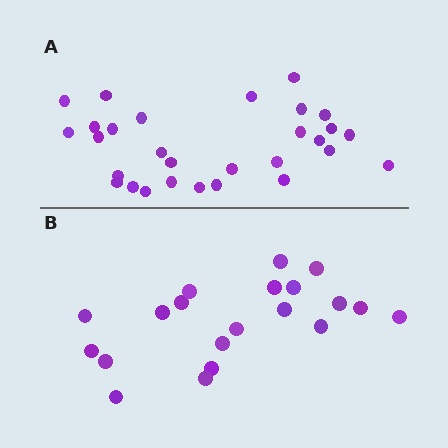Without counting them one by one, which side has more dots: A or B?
Region A (the top region) has more dots.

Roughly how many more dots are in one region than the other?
Region A has roughly 8 or so more dots than region B.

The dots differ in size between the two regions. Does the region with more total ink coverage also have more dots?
No. Region B has more total ink coverage because its dots are larger, but region A actually contains more individual dots. Total area can be misleading — the number of items is what matters here.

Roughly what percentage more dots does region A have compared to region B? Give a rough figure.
About 45% more.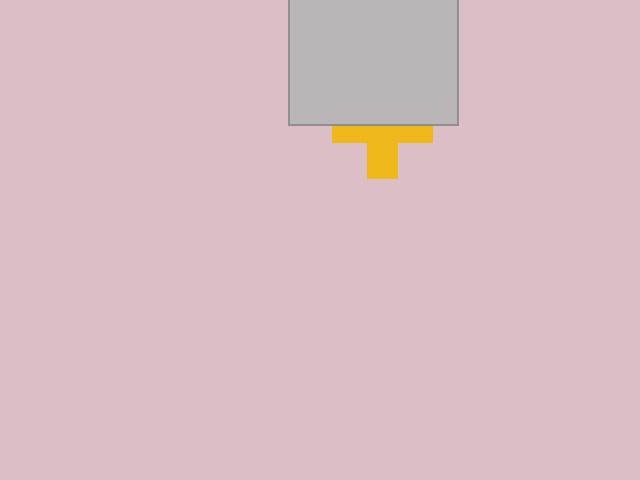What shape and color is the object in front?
The object in front is a light gray rectangle.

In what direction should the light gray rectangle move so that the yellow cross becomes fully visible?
The light gray rectangle should move up. That is the shortest direction to clear the overlap and leave the yellow cross fully visible.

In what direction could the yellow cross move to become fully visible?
The yellow cross could move down. That would shift it out from behind the light gray rectangle entirely.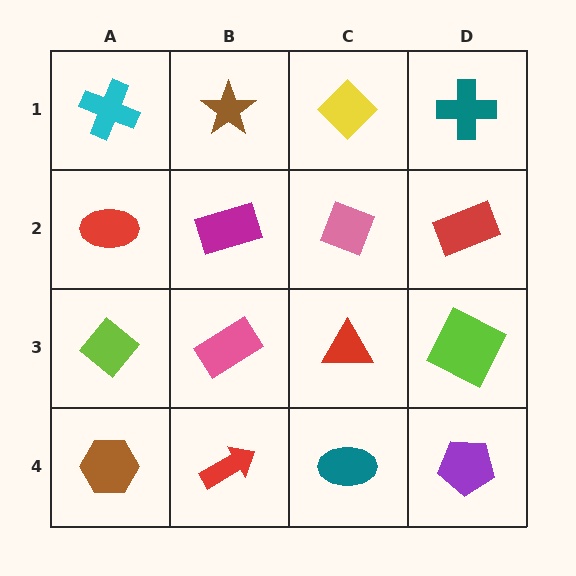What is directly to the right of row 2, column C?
A red rectangle.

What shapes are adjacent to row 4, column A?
A lime diamond (row 3, column A), a red arrow (row 4, column B).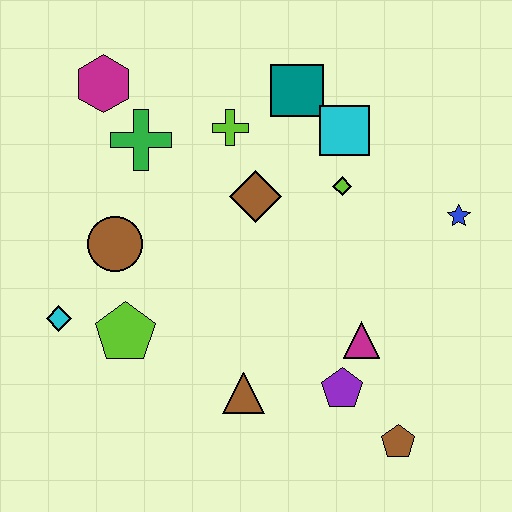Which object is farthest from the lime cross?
The brown pentagon is farthest from the lime cross.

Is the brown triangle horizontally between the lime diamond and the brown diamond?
No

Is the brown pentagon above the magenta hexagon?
No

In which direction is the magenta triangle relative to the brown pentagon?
The magenta triangle is above the brown pentagon.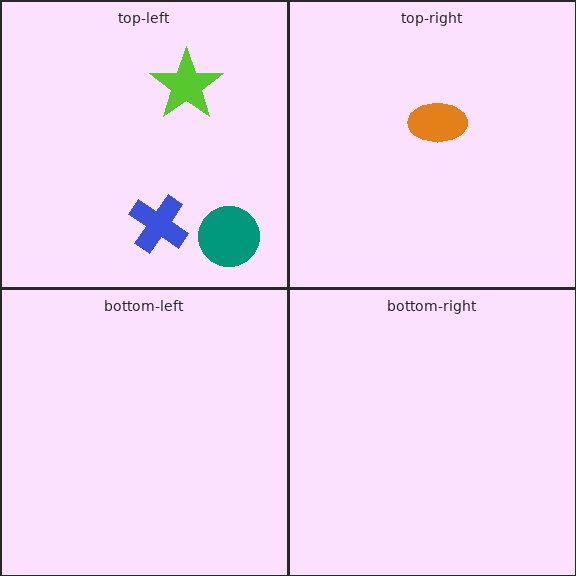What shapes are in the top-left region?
The lime star, the teal circle, the blue cross.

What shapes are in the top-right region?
The orange ellipse.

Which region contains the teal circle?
The top-left region.